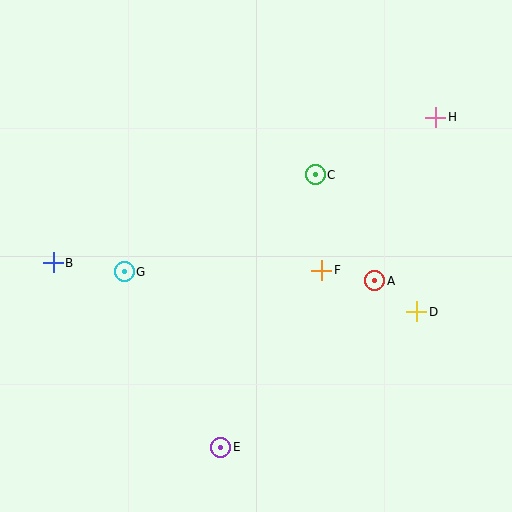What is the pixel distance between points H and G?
The distance between H and G is 348 pixels.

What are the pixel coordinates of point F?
Point F is at (322, 270).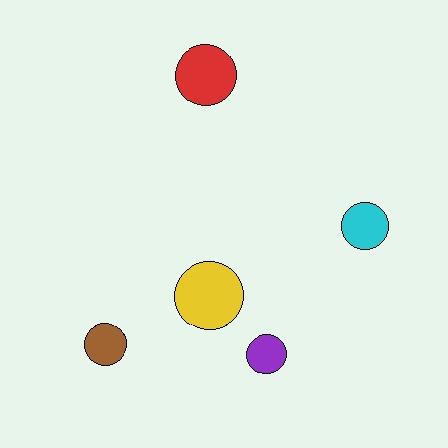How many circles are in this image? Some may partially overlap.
There are 5 circles.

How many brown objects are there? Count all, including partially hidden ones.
There is 1 brown object.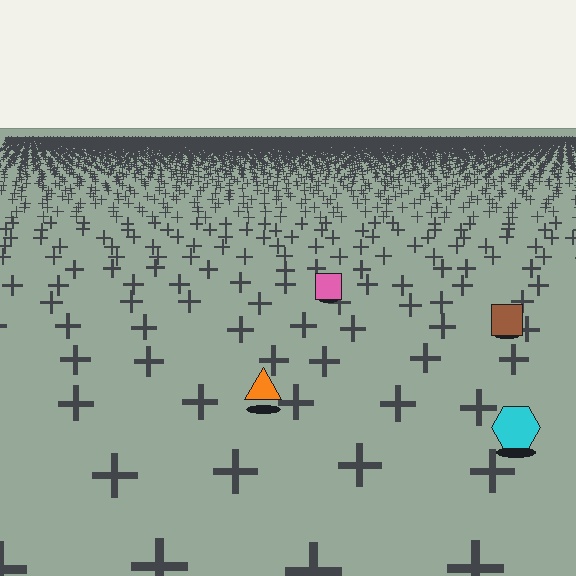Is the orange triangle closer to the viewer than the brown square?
Yes. The orange triangle is closer — you can tell from the texture gradient: the ground texture is coarser near it.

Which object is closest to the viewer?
The cyan hexagon is closest. The texture marks near it are larger and more spread out.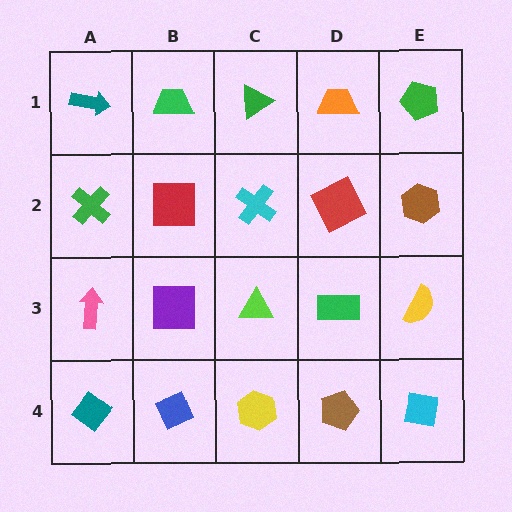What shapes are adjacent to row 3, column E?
A brown hexagon (row 2, column E), a cyan square (row 4, column E), a green rectangle (row 3, column D).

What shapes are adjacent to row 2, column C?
A green triangle (row 1, column C), a lime triangle (row 3, column C), a red square (row 2, column B), a red square (row 2, column D).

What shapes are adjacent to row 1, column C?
A cyan cross (row 2, column C), a green trapezoid (row 1, column B), an orange trapezoid (row 1, column D).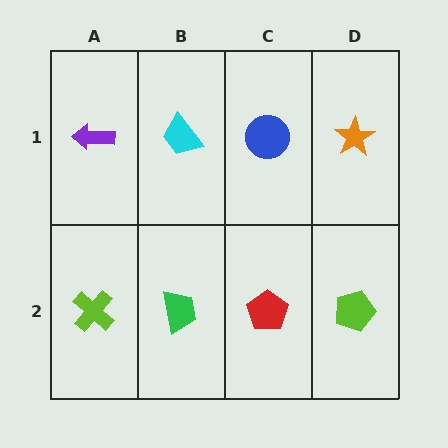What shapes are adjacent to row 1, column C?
A red pentagon (row 2, column C), a cyan trapezoid (row 1, column B), an orange star (row 1, column D).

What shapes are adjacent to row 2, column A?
A purple arrow (row 1, column A), a green trapezoid (row 2, column B).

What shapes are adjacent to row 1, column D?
A lime pentagon (row 2, column D), a blue circle (row 1, column C).